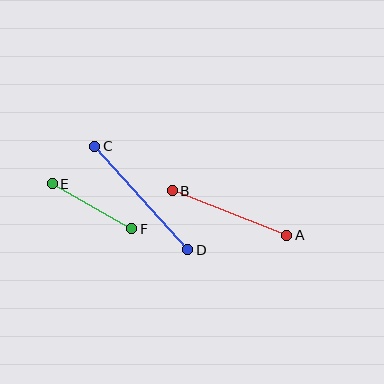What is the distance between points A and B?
The distance is approximately 123 pixels.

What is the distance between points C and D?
The distance is approximately 139 pixels.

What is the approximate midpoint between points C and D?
The midpoint is at approximately (141, 198) pixels.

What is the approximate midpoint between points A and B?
The midpoint is at approximately (230, 213) pixels.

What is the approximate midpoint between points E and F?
The midpoint is at approximately (92, 206) pixels.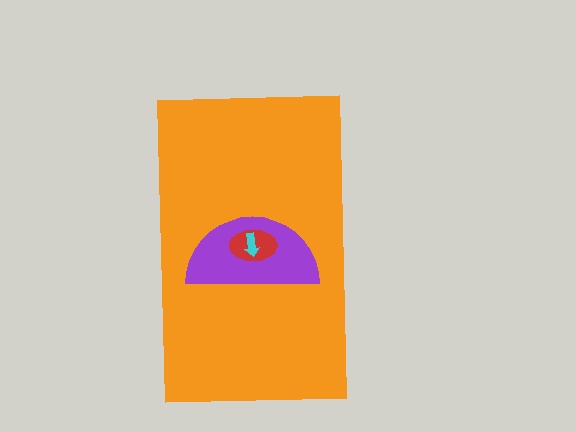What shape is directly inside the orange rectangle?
The purple semicircle.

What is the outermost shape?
The orange rectangle.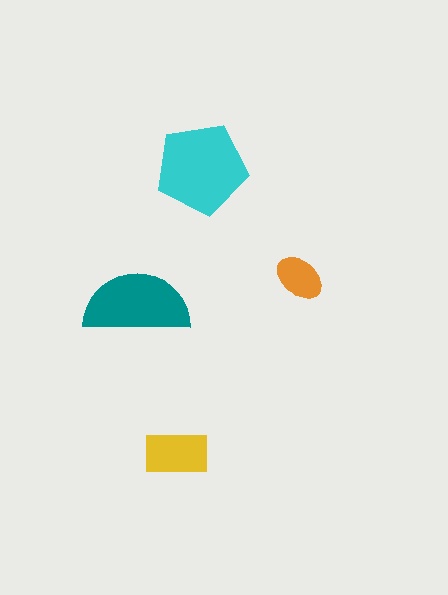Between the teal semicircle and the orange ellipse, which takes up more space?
The teal semicircle.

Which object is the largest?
The cyan pentagon.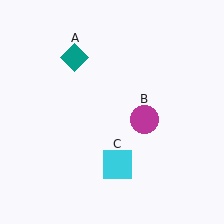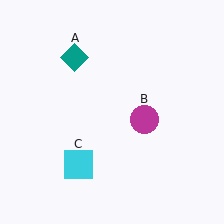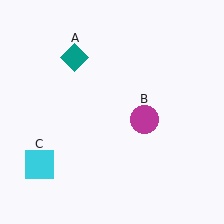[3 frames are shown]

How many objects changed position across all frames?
1 object changed position: cyan square (object C).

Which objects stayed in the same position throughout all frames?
Teal diamond (object A) and magenta circle (object B) remained stationary.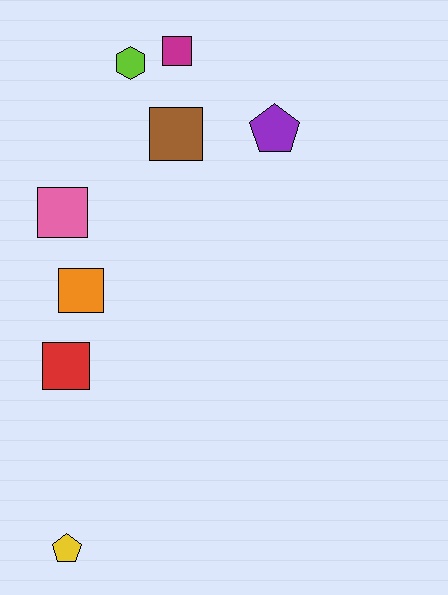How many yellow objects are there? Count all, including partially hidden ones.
There is 1 yellow object.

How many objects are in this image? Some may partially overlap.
There are 8 objects.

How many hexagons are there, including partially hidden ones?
There is 1 hexagon.